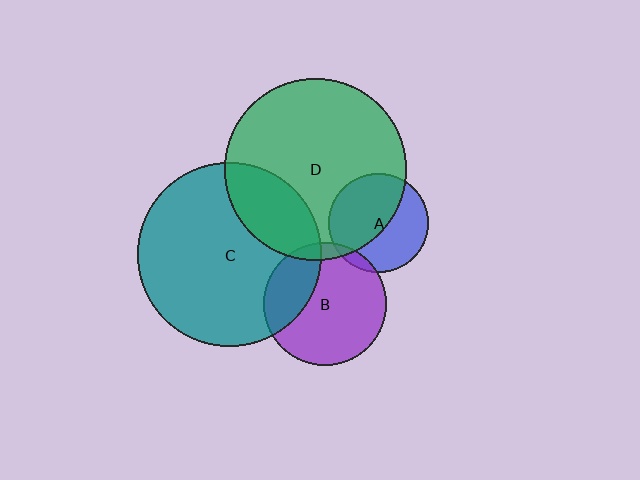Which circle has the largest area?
Circle C (teal).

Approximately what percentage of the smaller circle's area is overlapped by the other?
Approximately 5%.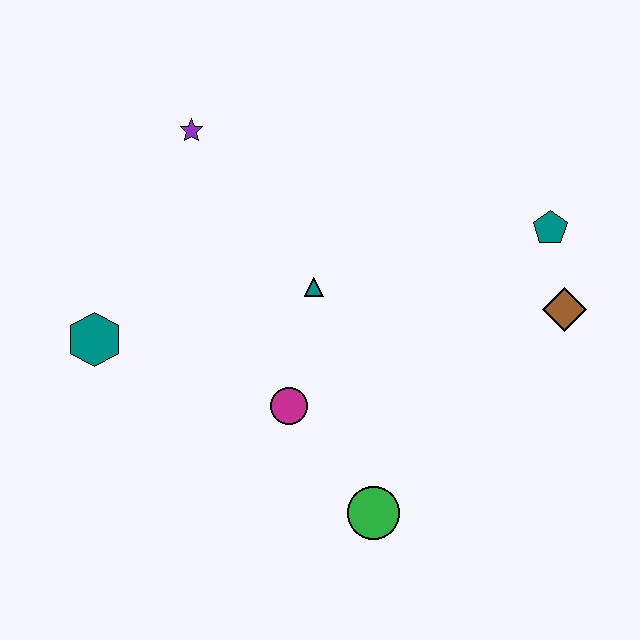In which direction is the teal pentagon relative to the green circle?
The teal pentagon is above the green circle.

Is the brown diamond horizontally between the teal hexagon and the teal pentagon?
No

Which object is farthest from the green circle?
The purple star is farthest from the green circle.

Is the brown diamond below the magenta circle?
No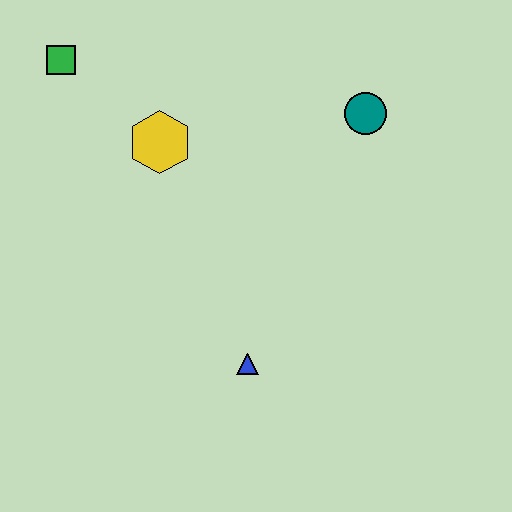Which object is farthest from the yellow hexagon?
The blue triangle is farthest from the yellow hexagon.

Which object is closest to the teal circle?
The yellow hexagon is closest to the teal circle.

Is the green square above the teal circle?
Yes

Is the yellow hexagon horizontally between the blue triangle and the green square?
Yes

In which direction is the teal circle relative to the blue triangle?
The teal circle is above the blue triangle.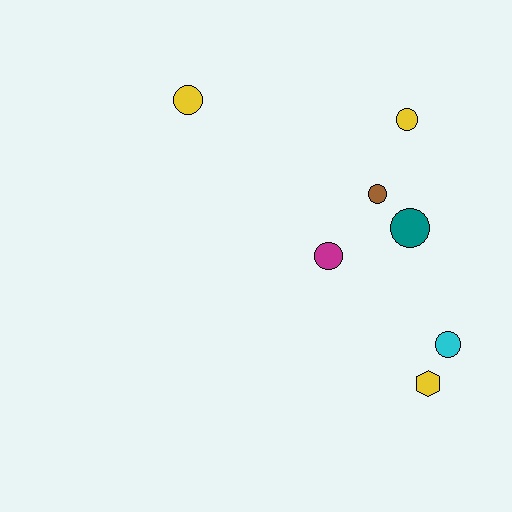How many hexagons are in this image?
There is 1 hexagon.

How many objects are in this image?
There are 7 objects.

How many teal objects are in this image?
There is 1 teal object.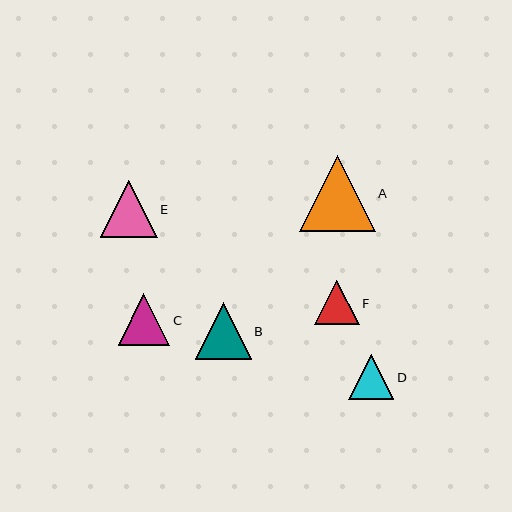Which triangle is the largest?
Triangle A is the largest with a size of approximately 76 pixels.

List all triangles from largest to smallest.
From largest to smallest: A, E, B, C, D, F.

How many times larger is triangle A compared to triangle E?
Triangle A is approximately 1.3 times the size of triangle E.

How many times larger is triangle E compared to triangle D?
Triangle E is approximately 1.3 times the size of triangle D.